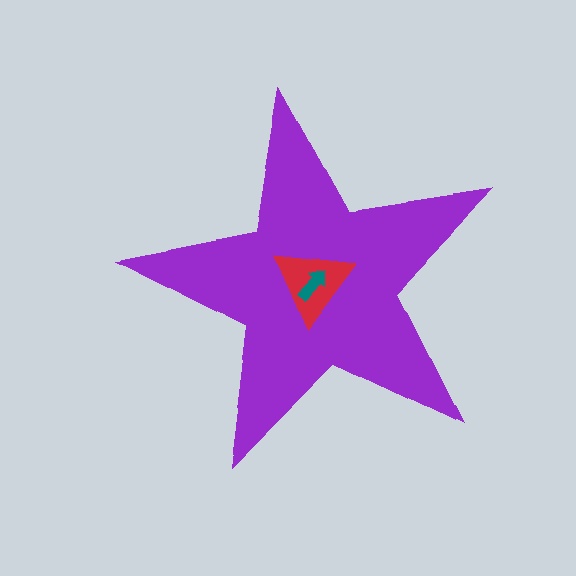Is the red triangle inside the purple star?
Yes.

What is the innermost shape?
The teal arrow.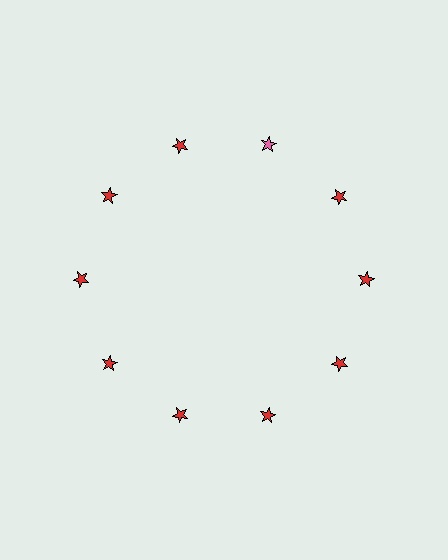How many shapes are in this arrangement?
There are 10 shapes arranged in a ring pattern.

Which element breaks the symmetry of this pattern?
The pink star at roughly the 1 o'clock position breaks the symmetry. All other shapes are red stars.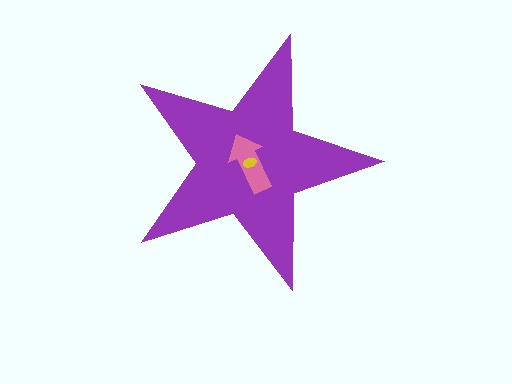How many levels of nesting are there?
3.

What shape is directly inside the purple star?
The pink arrow.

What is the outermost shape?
The purple star.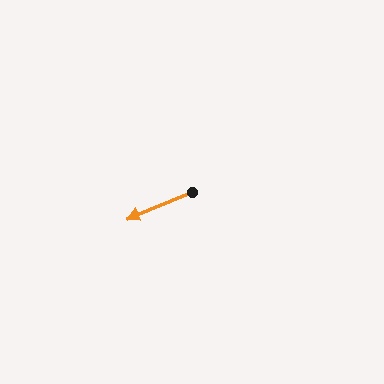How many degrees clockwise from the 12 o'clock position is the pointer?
Approximately 248 degrees.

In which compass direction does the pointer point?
West.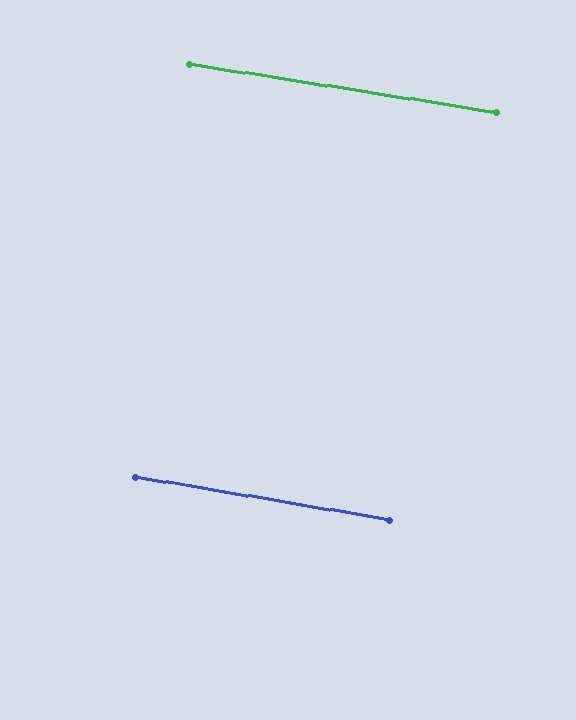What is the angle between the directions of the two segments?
Approximately 1 degree.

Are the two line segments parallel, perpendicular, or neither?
Parallel — their directions differ by only 0.6°.